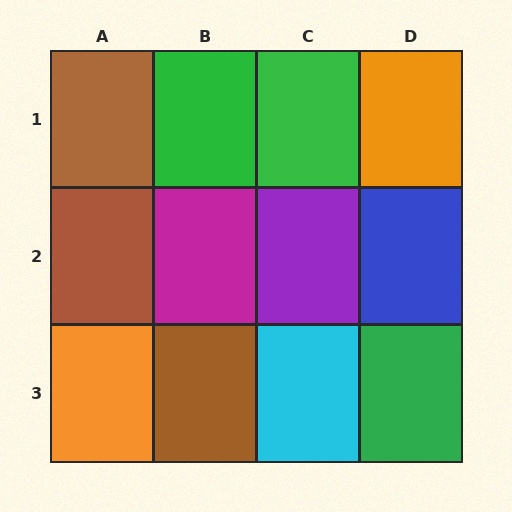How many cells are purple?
1 cell is purple.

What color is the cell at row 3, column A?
Orange.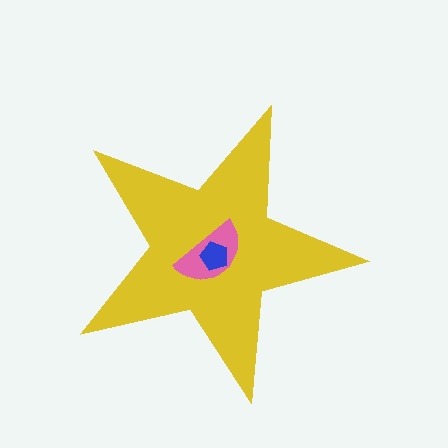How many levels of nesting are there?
3.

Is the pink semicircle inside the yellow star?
Yes.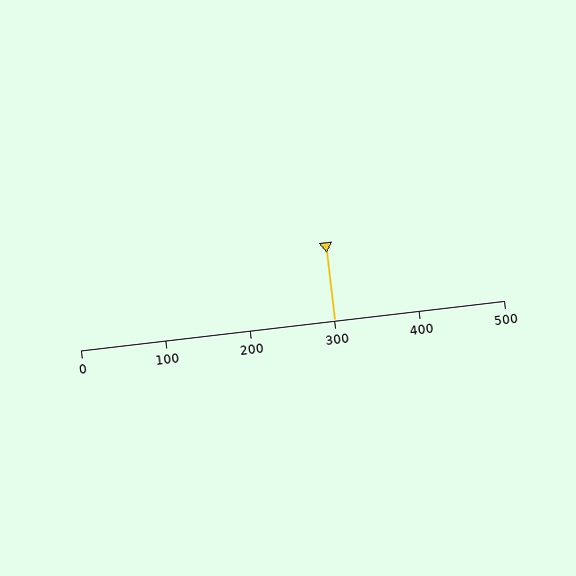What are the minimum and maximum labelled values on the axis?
The axis runs from 0 to 500.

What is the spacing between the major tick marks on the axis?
The major ticks are spaced 100 apart.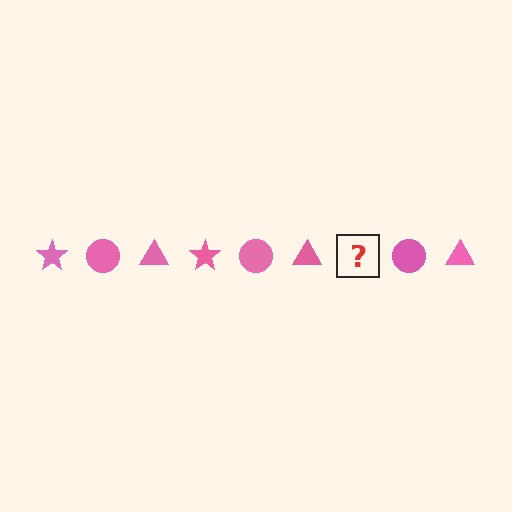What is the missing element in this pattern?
The missing element is a pink star.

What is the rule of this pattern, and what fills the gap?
The rule is that the pattern cycles through star, circle, triangle shapes in pink. The gap should be filled with a pink star.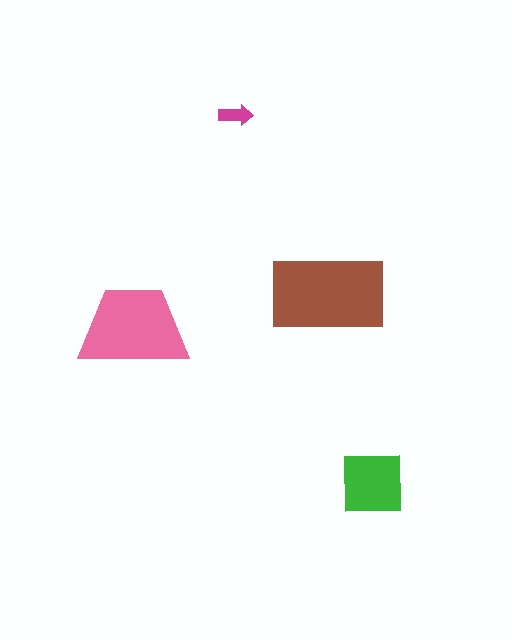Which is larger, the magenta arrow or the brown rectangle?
The brown rectangle.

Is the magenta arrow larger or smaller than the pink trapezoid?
Smaller.